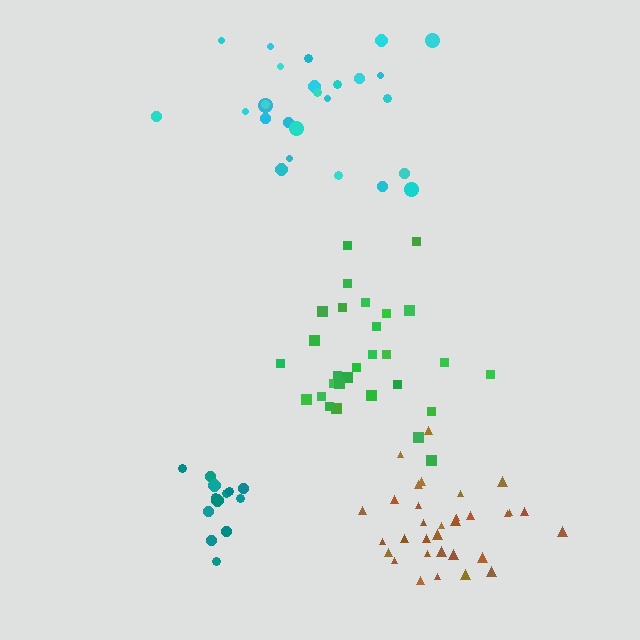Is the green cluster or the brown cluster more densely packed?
Brown.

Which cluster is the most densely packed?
Teal.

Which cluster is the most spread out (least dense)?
Cyan.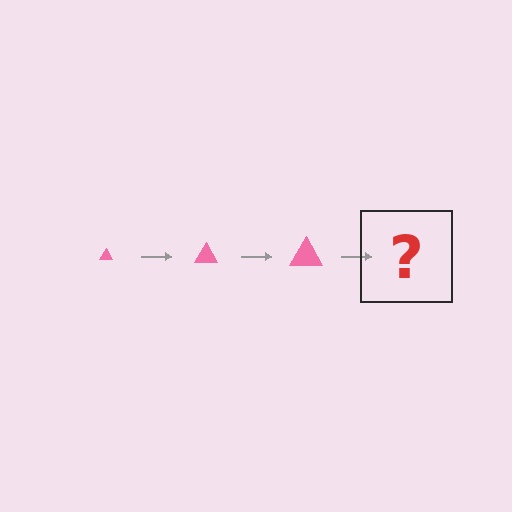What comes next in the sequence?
The next element should be a pink triangle, larger than the previous one.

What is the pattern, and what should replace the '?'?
The pattern is that the triangle gets progressively larger each step. The '?' should be a pink triangle, larger than the previous one.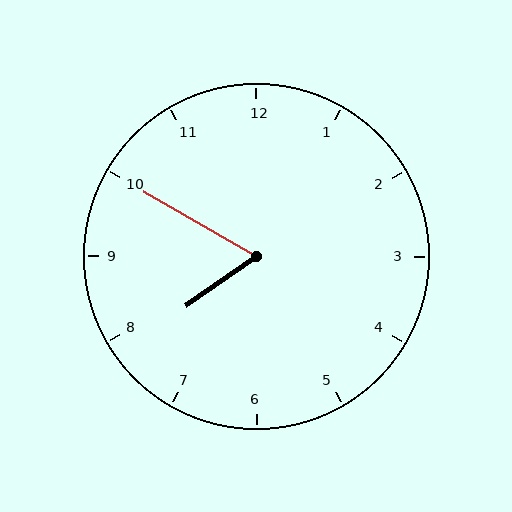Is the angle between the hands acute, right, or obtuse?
It is acute.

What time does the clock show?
7:50.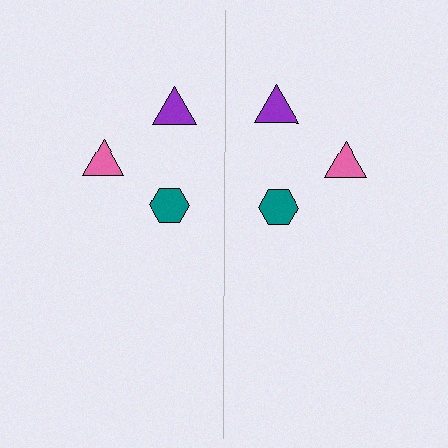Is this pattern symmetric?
Yes, this pattern has bilateral (reflection) symmetry.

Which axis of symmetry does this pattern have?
The pattern has a vertical axis of symmetry running through the center of the image.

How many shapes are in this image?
There are 6 shapes in this image.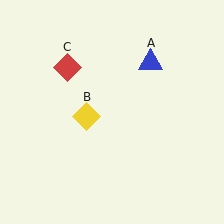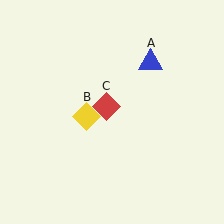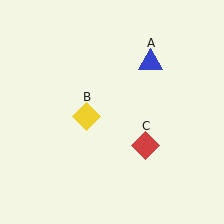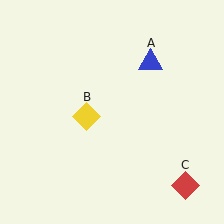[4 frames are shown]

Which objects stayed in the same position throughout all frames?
Blue triangle (object A) and yellow diamond (object B) remained stationary.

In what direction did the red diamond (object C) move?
The red diamond (object C) moved down and to the right.